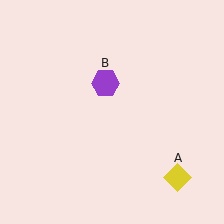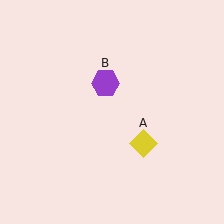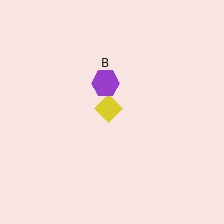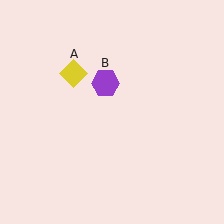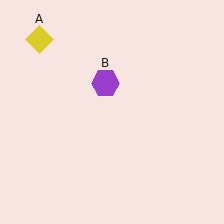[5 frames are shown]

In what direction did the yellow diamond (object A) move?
The yellow diamond (object A) moved up and to the left.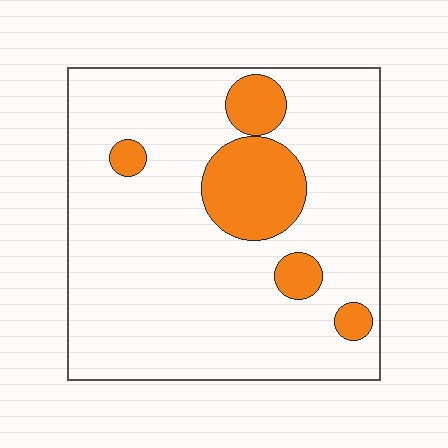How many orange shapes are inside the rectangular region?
5.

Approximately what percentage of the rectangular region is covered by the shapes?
Approximately 15%.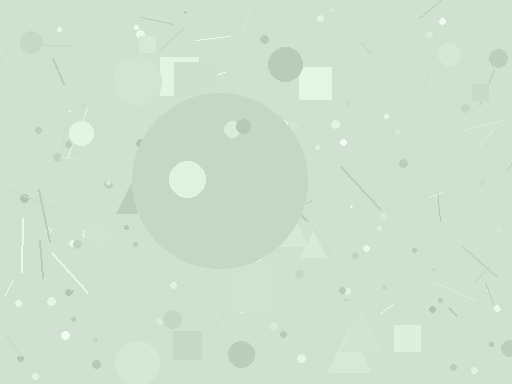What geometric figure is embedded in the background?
A circle is embedded in the background.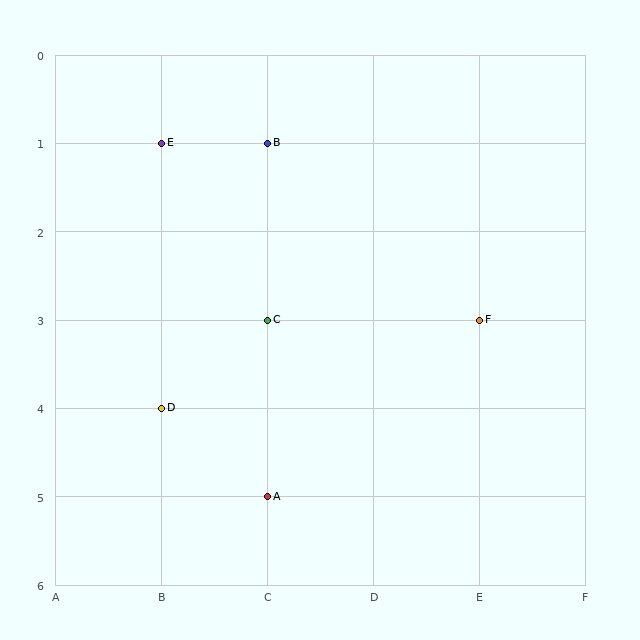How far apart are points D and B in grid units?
Points D and B are 1 column and 3 rows apart (about 3.2 grid units diagonally).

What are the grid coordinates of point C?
Point C is at grid coordinates (C, 3).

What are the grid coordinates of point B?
Point B is at grid coordinates (C, 1).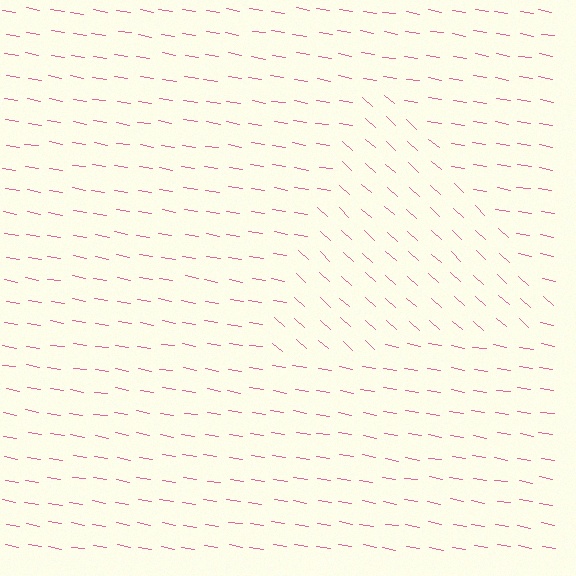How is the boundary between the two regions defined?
The boundary is defined purely by a change in line orientation (approximately 33 degrees difference). All lines are the same color and thickness.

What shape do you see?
I see a triangle.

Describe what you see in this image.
The image is filled with small pink line segments. A triangle region in the image has lines oriented differently from the surrounding lines, creating a visible texture boundary.